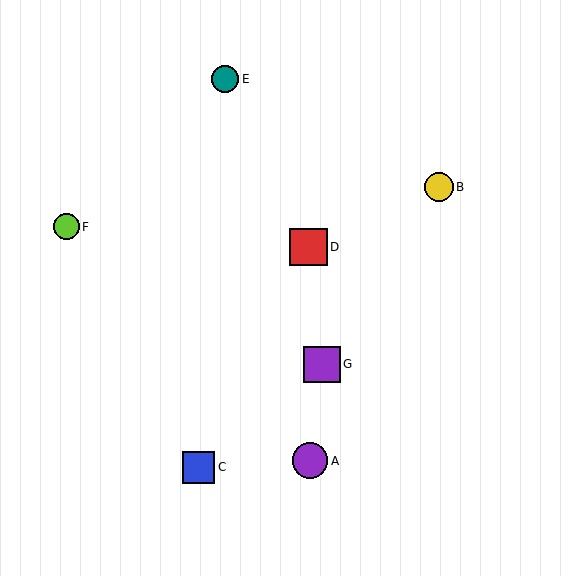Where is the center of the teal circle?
The center of the teal circle is at (225, 79).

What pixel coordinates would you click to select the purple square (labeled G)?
Click at (322, 364) to select the purple square G.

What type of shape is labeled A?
Shape A is a purple circle.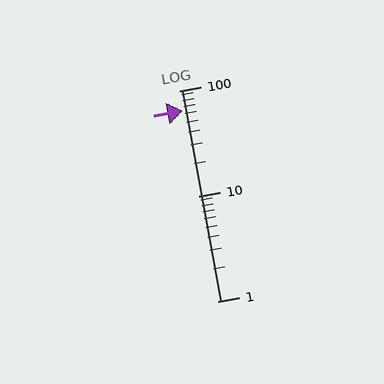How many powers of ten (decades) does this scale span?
The scale spans 2 decades, from 1 to 100.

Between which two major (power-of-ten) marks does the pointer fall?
The pointer is between 10 and 100.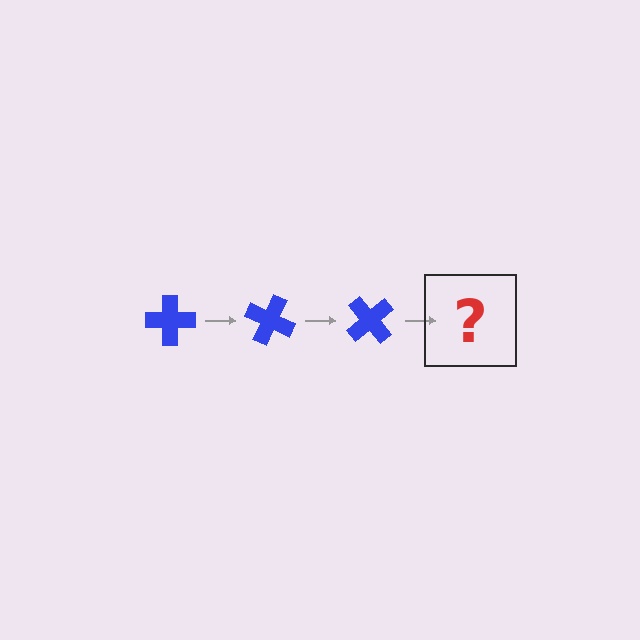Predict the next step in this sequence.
The next step is a blue cross rotated 75 degrees.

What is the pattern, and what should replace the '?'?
The pattern is that the cross rotates 25 degrees each step. The '?' should be a blue cross rotated 75 degrees.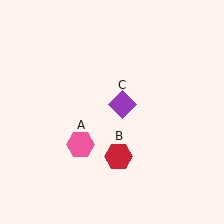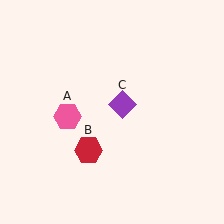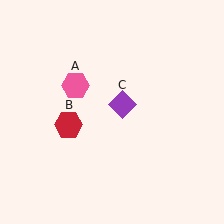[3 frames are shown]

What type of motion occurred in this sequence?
The pink hexagon (object A), red hexagon (object B) rotated clockwise around the center of the scene.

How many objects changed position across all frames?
2 objects changed position: pink hexagon (object A), red hexagon (object B).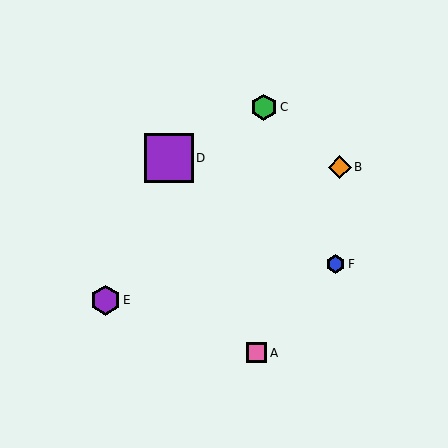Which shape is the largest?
The purple square (labeled D) is the largest.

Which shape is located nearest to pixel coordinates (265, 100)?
The green hexagon (labeled C) at (264, 107) is nearest to that location.